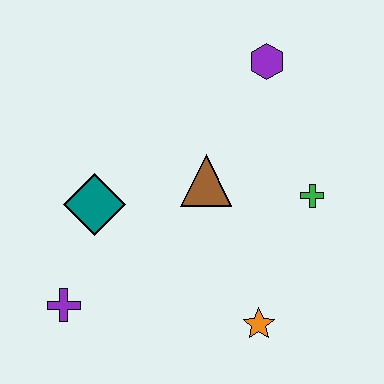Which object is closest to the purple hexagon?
The brown triangle is closest to the purple hexagon.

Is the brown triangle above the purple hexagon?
No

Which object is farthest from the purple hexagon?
The purple cross is farthest from the purple hexagon.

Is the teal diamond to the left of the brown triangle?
Yes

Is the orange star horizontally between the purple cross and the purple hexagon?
Yes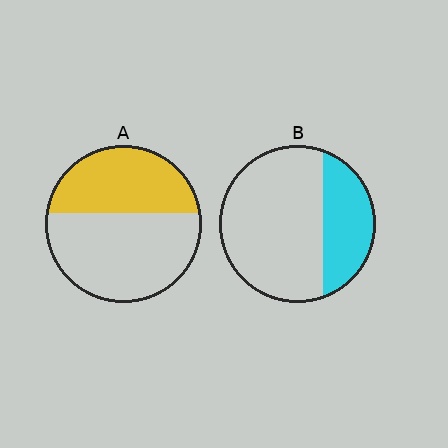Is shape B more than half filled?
No.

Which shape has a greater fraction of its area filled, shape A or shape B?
Shape A.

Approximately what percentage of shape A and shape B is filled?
A is approximately 40% and B is approximately 30%.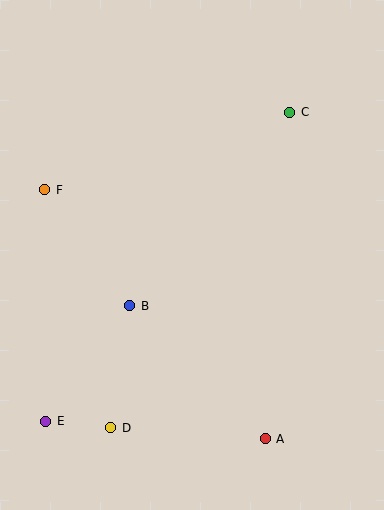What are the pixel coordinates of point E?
Point E is at (46, 421).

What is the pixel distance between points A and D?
The distance between A and D is 155 pixels.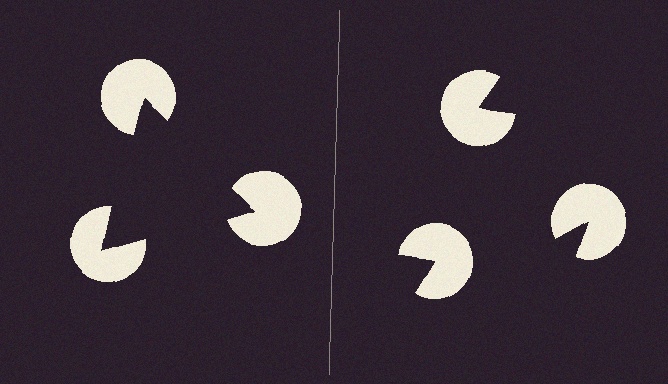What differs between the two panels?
The pac-man discs are positioned identically on both sides; only the wedge orientations differ. On the left they align to a triangle; on the right they are misaligned.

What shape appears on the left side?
An illusory triangle.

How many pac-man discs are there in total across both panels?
6 — 3 on each side.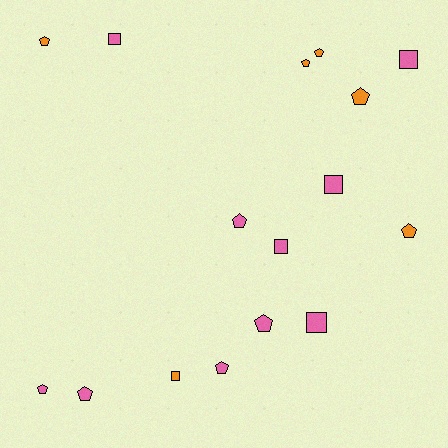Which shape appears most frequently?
Pentagon, with 10 objects.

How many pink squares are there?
There are 5 pink squares.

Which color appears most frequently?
Pink, with 10 objects.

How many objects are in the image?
There are 16 objects.